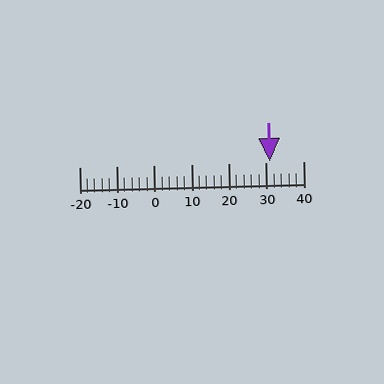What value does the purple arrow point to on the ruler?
The purple arrow points to approximately 31.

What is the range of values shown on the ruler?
The ruler shows values from -20 to 40.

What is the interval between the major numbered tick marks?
The major tick marks are spaced 10 units apart.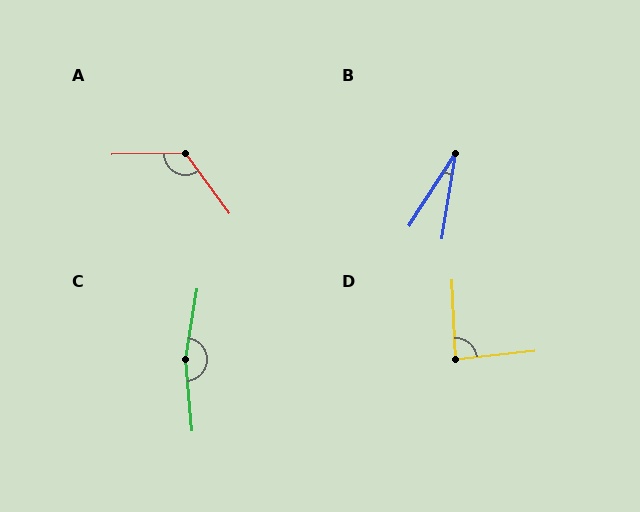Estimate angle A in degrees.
Approximately 125 degrees.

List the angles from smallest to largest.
B (23°), D (86°), A (125°), C (166°).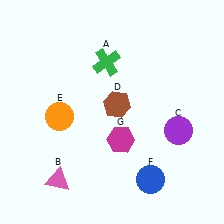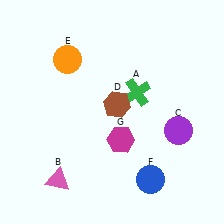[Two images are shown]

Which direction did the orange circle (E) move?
The orange circle (E) moved up.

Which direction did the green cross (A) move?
The green cross (A) moved right.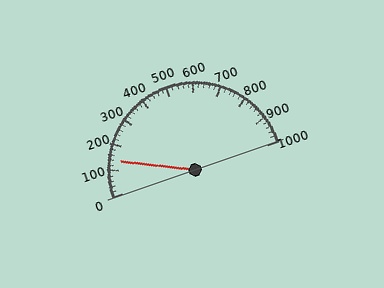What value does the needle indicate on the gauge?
The needle indicates approximately 140.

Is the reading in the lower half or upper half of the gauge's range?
The reading is in the lower half of the range (0 to 1000).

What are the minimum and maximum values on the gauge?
The gauge ranges from 0 to 1000.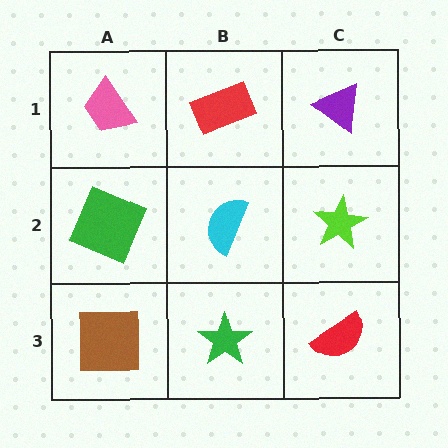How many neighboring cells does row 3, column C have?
2.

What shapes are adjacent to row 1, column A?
A green square (row 2, column A), a red rectangle (row 1, column B).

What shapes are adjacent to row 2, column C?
A purple triangle (row 1, column C), a red semicircle (row 3, column C), a cyan semicircle (row 2, column B).